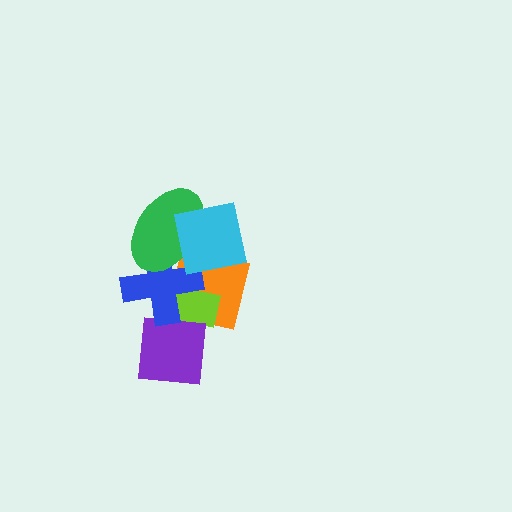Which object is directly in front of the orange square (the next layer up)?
The lime rectangle is directly in front of the orange square.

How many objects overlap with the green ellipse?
3 objects overlap with the green ellipse.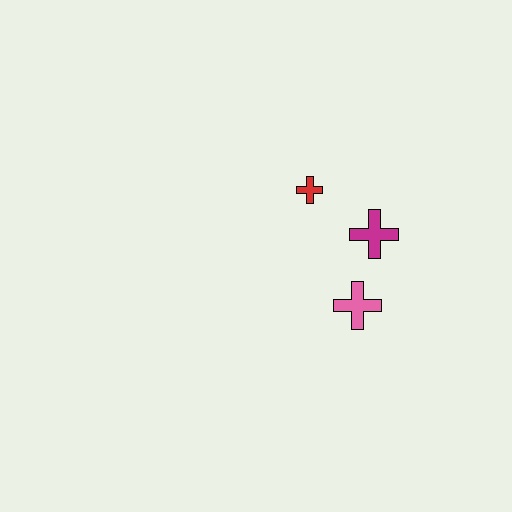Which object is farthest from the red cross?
The pink cross is farthest from the red cross.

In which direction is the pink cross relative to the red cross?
The pink cross is below the red cross.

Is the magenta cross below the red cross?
Yes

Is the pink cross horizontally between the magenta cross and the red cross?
Yes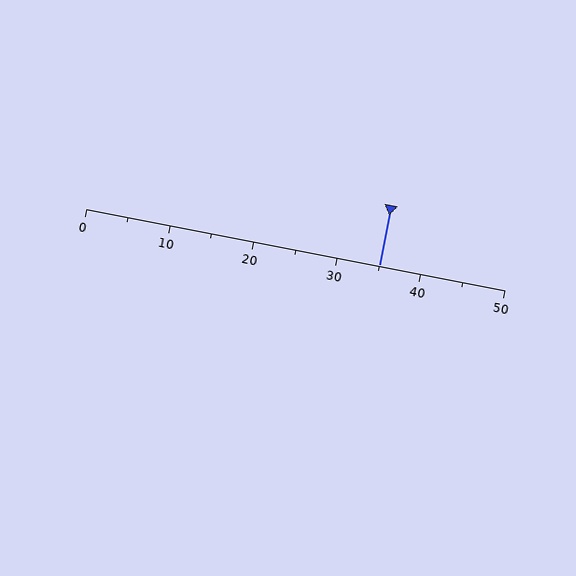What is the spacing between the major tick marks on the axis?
The major ticks are spaced 10 apart.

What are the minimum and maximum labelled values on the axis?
The axis runs from 0 to 50.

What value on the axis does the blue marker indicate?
The marker indicates approximately 35.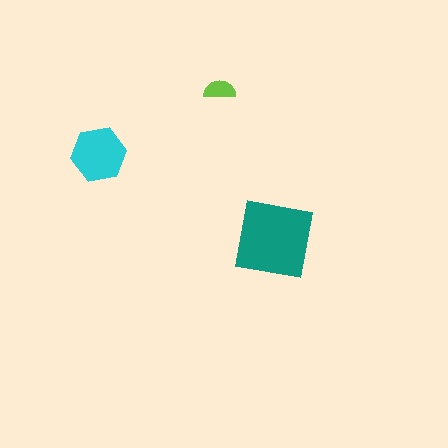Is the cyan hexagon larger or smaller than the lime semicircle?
Larger.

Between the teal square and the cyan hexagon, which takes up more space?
The teal square.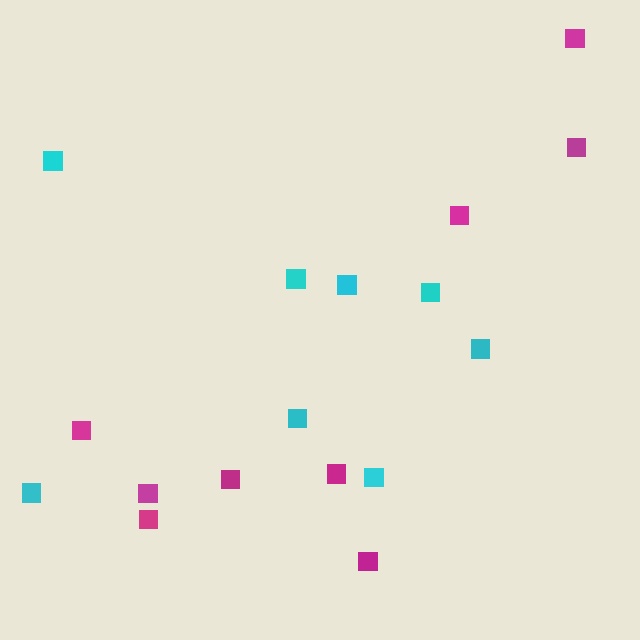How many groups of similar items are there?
There are 2 groups: one group of magenta squares (9) and one group of cyan squares (8).